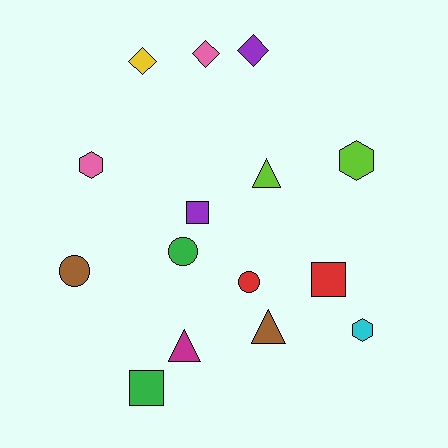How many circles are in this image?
There are 3 circles.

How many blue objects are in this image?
There are no blue objects.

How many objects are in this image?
There are 15 objects.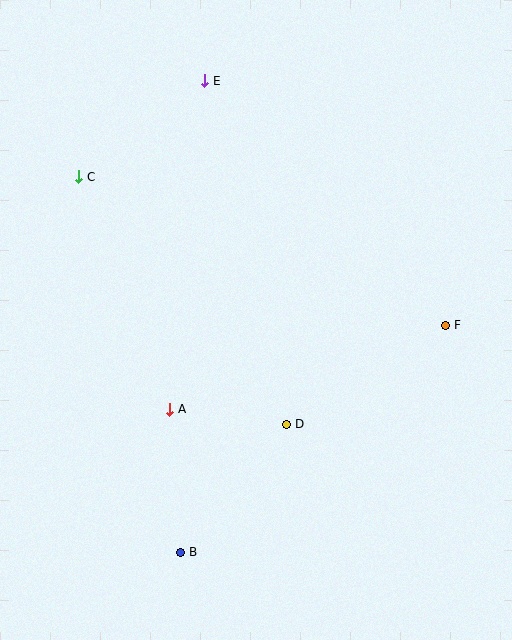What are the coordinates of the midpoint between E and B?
The midpoint between E and B is at (193, 316).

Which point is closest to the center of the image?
Point D at (287, 424) is closest to the center.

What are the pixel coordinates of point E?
Point E is at (205, 81).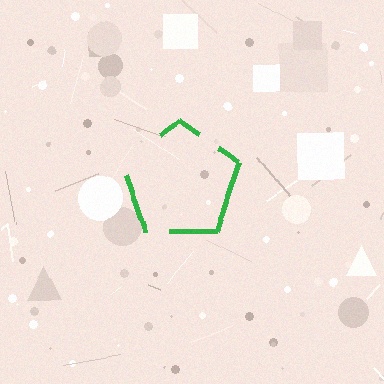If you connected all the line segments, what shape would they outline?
They would outline a pentagon.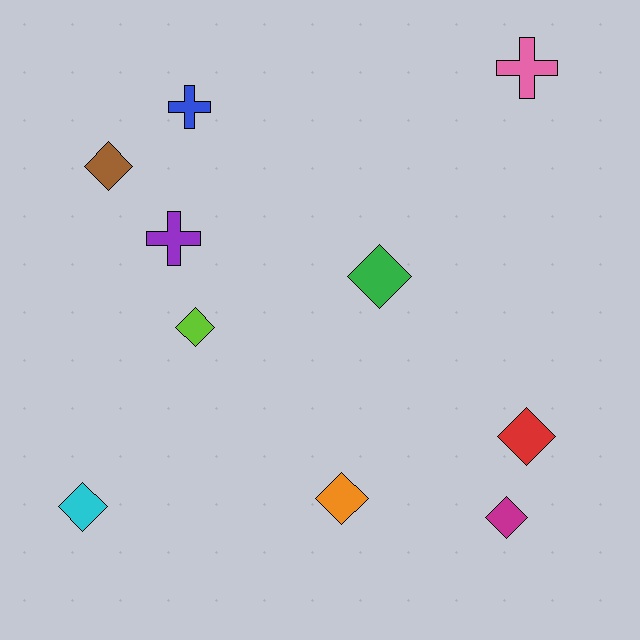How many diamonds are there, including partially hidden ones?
There are 7 diamonds.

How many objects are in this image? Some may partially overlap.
There are 10 objects.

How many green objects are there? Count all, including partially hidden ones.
There is 1 green object.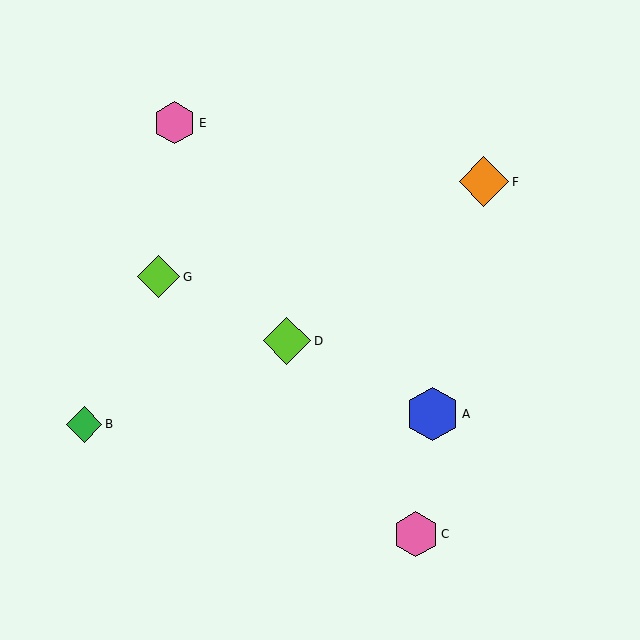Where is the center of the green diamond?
The center of the green diamond is at (84, 424).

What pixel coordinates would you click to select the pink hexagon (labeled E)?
Click at (174, 123) to select the pink hexagon E.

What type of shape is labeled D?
Shape D is a lime diamond.